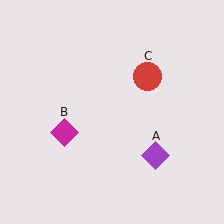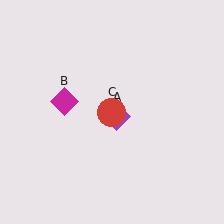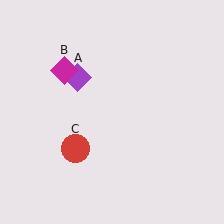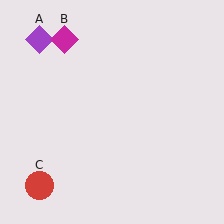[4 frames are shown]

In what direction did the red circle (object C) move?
The red circle (object C) moved down and to the left.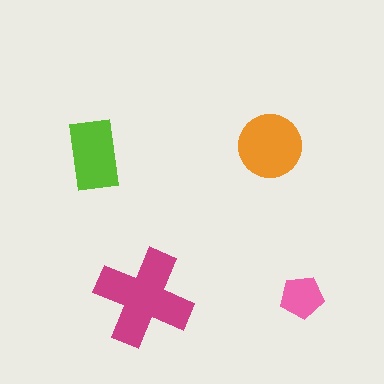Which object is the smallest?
The pink pentagon.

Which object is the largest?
The magenta cross.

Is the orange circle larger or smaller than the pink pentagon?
Larger.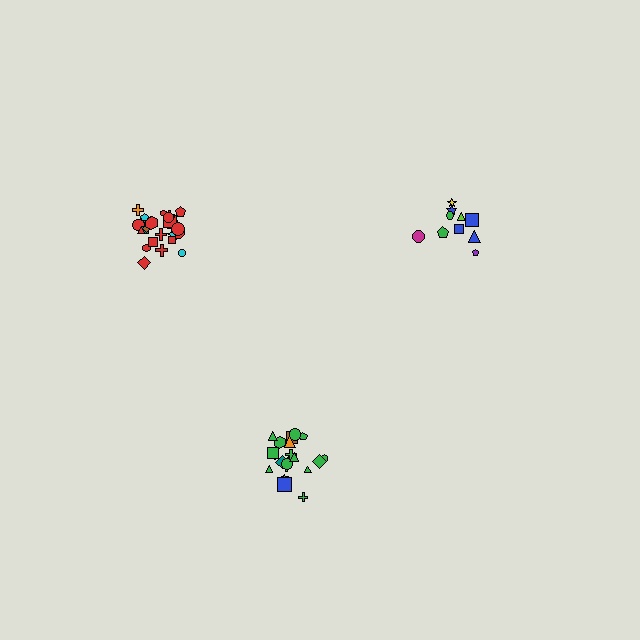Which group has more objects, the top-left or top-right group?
The top-left group.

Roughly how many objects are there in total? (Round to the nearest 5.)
Roughly 55 objects in total.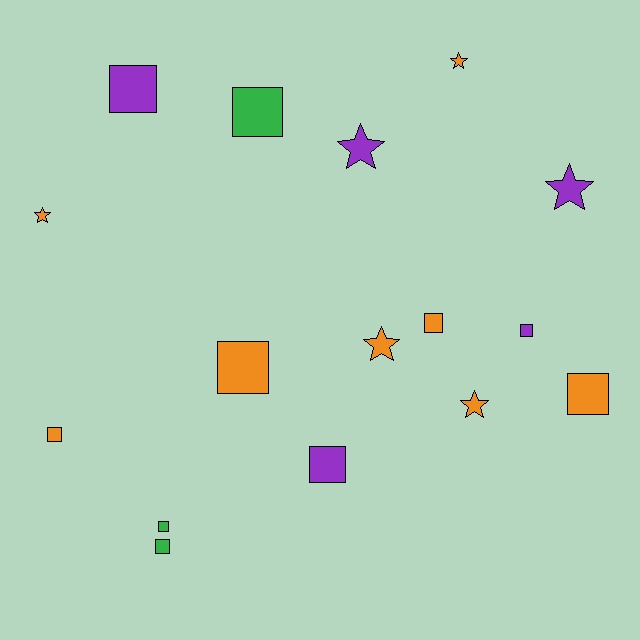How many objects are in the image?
There are 16 objects.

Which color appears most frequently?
Orange, with 8 objects.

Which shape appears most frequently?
Square, with 10 objects.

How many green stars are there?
There are no green stars.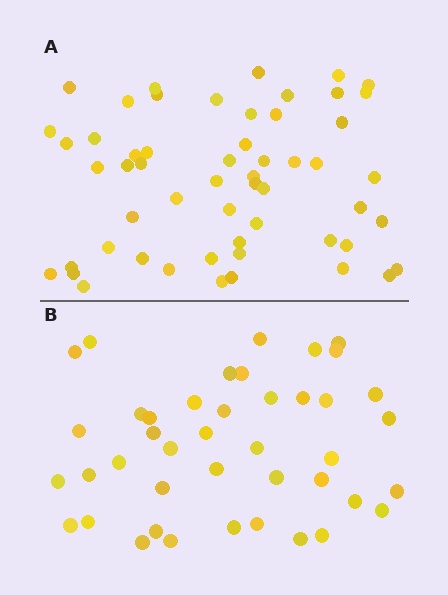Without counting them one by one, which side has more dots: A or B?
Region A (the top region) has more dots.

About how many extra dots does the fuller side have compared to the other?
Region A has approximately 15 more dots than region B.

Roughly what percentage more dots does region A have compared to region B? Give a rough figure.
About 30% more.